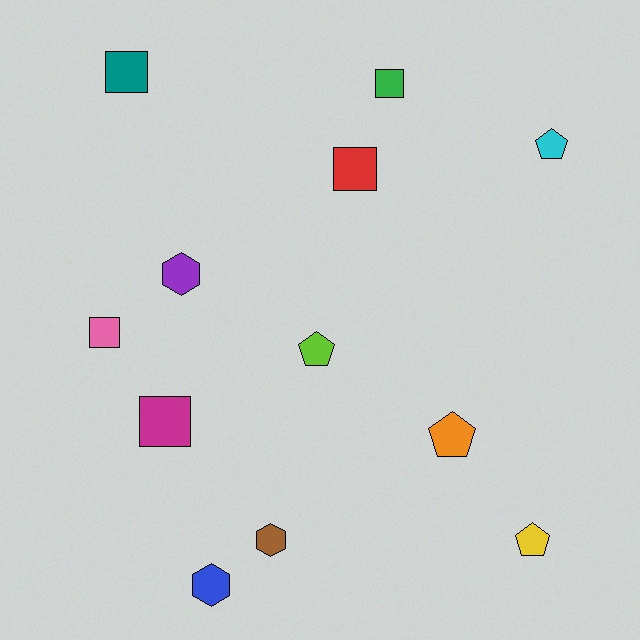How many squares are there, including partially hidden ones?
There are 5 squares.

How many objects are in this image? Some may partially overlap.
There are 12 objects.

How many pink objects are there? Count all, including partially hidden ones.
There is 1 pink object.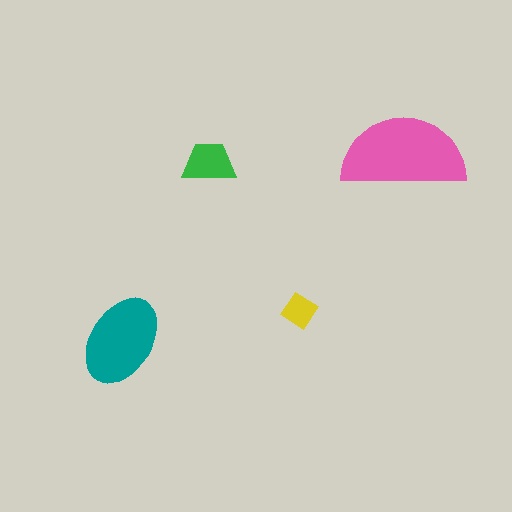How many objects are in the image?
There are 4 objects in the image.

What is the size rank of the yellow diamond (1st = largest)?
4th.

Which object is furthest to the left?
The teal ellipse is leftmost.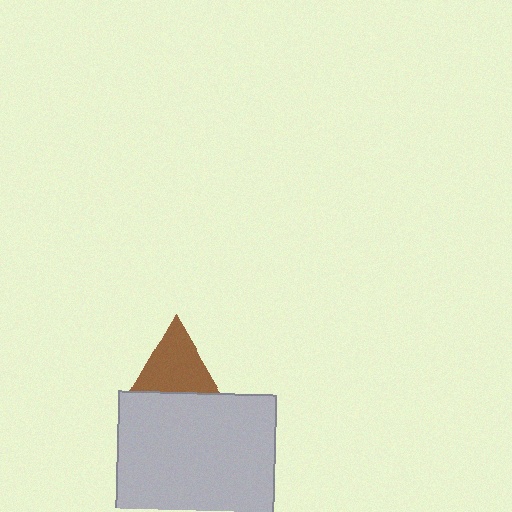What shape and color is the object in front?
The object in front is a light gray square.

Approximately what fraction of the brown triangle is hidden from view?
Roughly 34% of the brown triangle is hidden behind the light gray square.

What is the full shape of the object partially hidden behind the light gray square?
The partially hidden object is a brown triangle.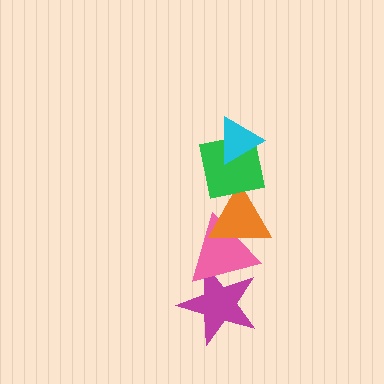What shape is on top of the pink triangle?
The orange triangle is on top of the pink triangle.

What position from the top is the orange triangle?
The orange triangle is 3rd from the top.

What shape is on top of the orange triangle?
The green square is on top of the orange triangle.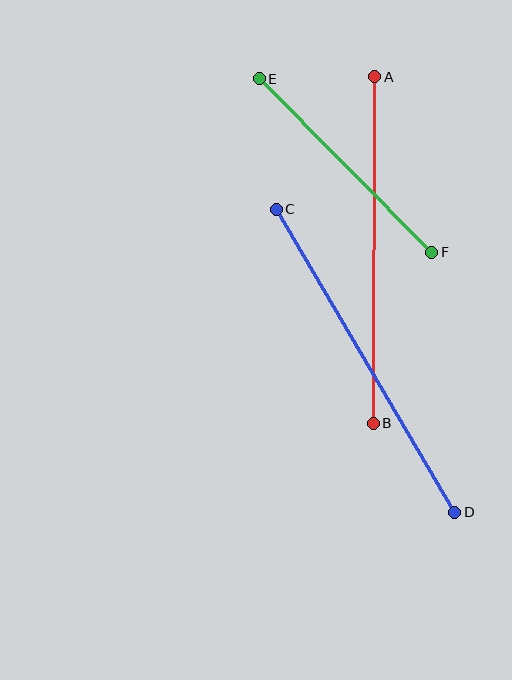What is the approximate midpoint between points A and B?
The midpoint is at approximately (374, 250) pixels.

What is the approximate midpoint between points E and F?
The midpoint is at approximately (346, 166) pixels.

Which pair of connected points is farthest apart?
Points C and D are farthest apart.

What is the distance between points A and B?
The distance is approximately 347 pixels.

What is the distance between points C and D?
The distance is approximately 351 pixels.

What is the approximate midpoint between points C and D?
The midpoint is at approximately (366, 361) pixels.